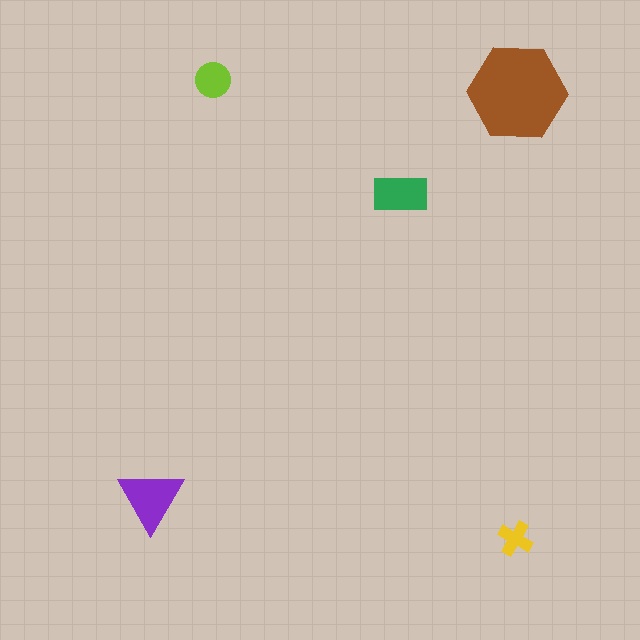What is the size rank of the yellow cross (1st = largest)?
5th.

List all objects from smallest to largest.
The yellow cross, the lime circle, the green rectangle, the purple triangle, the brown hexagon.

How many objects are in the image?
There are 5 objects in the image.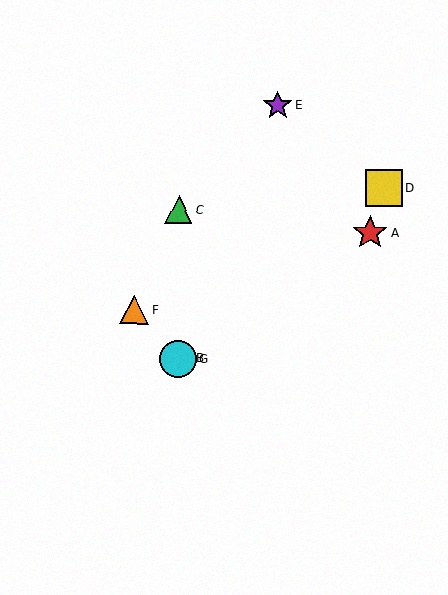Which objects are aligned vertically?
Objects B, C, G are aligned vertically.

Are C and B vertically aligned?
Yes, both are at x≈179.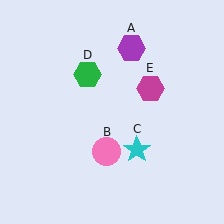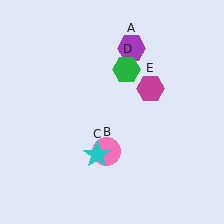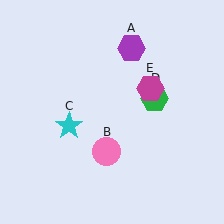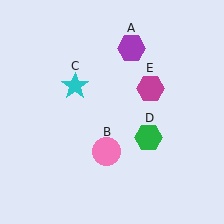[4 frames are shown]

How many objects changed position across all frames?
2 objects changed position: cyan star (object C), green hexagon (object D).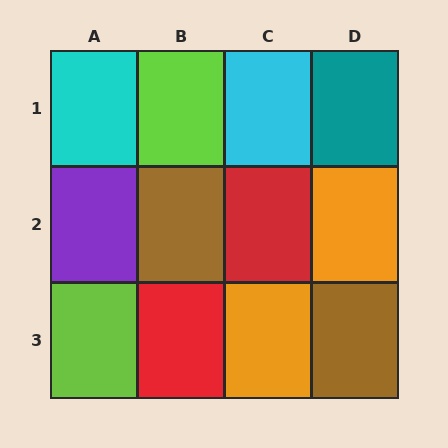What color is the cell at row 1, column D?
Teal.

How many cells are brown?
2 cells are brown.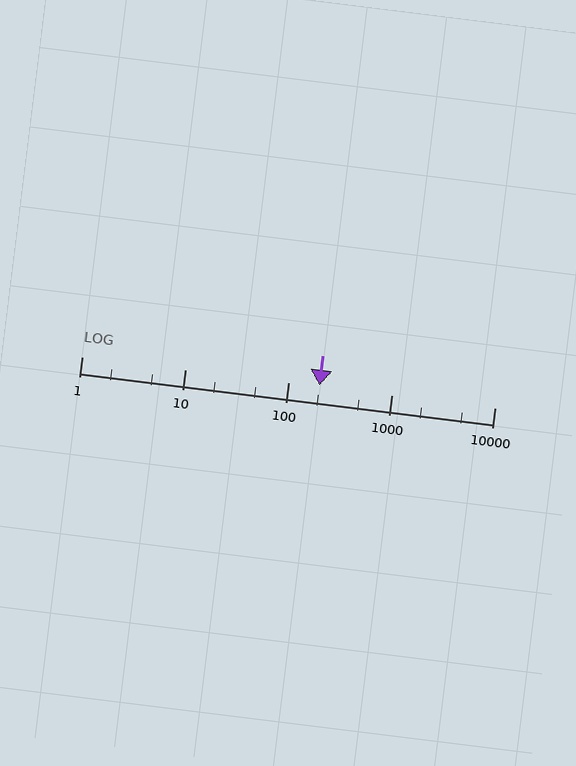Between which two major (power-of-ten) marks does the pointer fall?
The pointer is between 100 and 1000.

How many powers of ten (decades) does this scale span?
The scale spans 4 decades, from 1 to 10000.